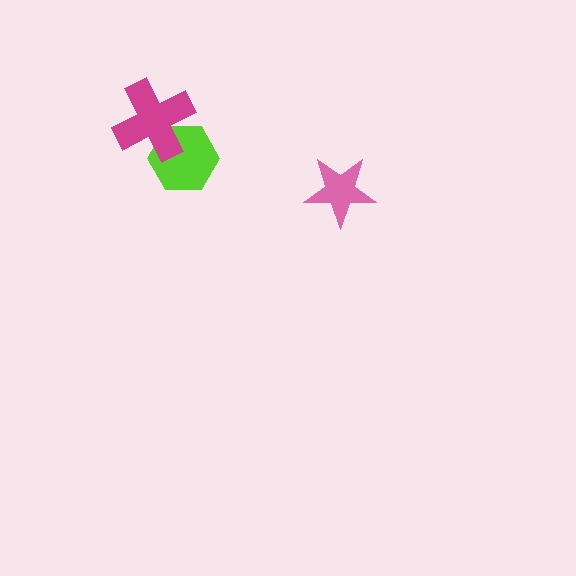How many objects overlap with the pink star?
0 objects overlap with the pink star.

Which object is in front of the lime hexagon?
The magenta cross is in front of the lime hexagon.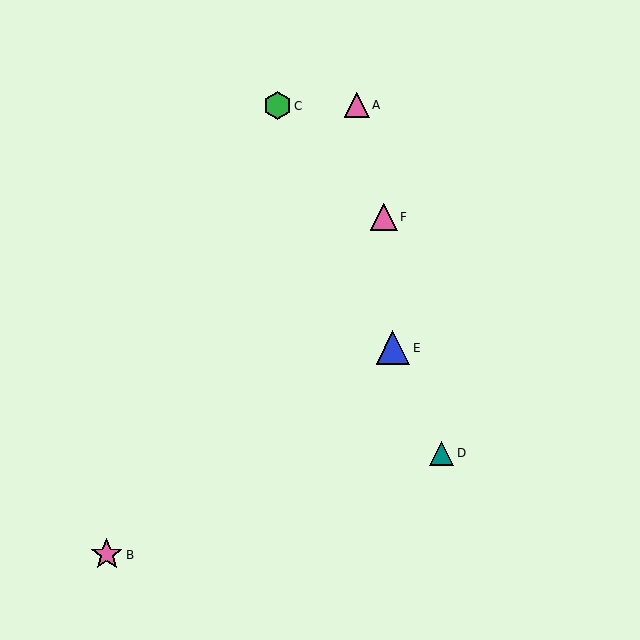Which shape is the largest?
The blue triangle (labeled E) is the largest.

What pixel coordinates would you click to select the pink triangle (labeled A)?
Click at (357, 105) to select the pink triangle A.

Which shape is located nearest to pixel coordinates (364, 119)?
The pink triangle (labeled A) at (357, 105) is nearest to that location.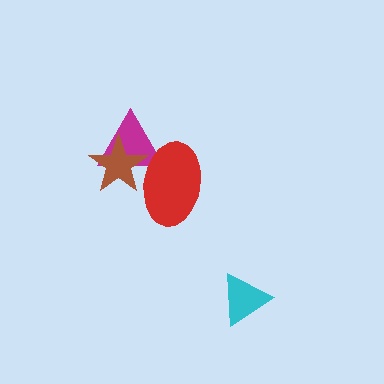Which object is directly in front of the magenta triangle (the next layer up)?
The red ellipse is directly in front of the magenta triangle.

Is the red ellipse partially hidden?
Yes, it is partially covered by another shape.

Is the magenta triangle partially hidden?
Yes, it is partially covered by another shape.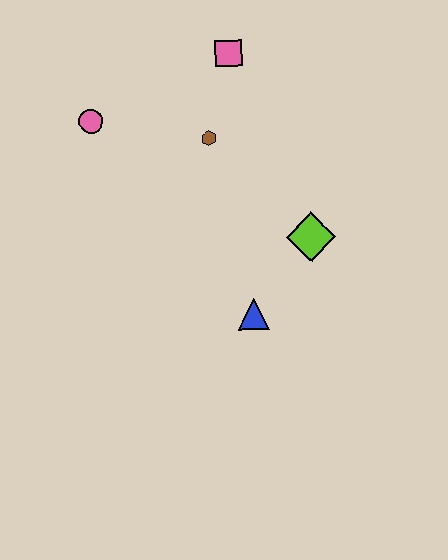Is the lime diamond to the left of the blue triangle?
No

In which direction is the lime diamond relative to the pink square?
The lime diamond is below the pink square.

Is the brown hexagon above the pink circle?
No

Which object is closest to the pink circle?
The brown hexagon is closest to the pink circle.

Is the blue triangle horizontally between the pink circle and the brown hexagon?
No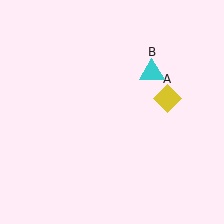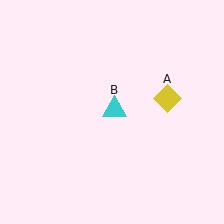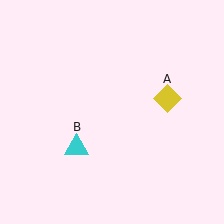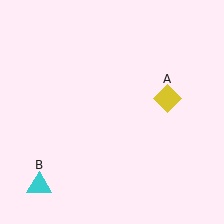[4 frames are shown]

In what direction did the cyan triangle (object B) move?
The cyan triangle (object B) moved down and to the left.